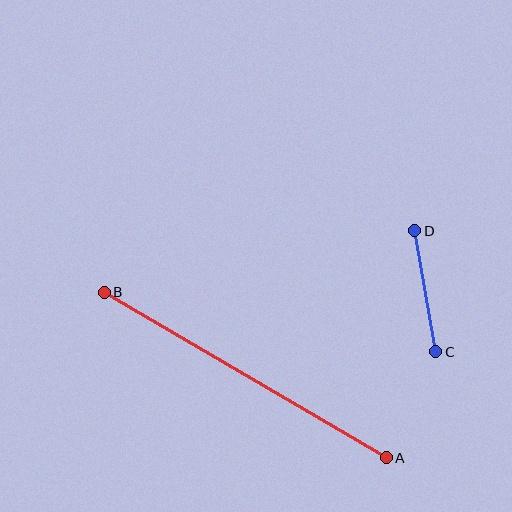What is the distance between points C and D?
The distance is approximately 123 pixels.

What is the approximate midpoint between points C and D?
The midpoint is at approximately (425, 291) pixels.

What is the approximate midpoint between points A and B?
The midpoint is at approximately (245, 375) pixels.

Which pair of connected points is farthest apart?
Points A and B are farthest apart.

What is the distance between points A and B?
The distance is approximately 327 pixels.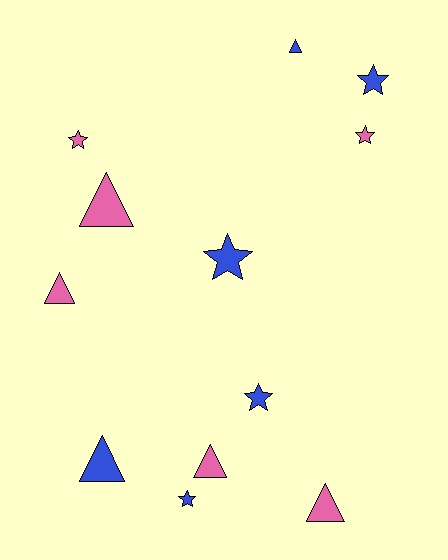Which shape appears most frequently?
Star, with 6 objects.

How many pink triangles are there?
There are 4 pink triangles.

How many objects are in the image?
There are 12 objects.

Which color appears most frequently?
Blue, with 6 objects.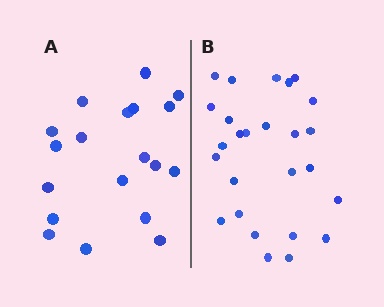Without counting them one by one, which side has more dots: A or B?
Region B (the right region) has more dots.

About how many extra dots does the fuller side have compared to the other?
Region B has roughly 8 or so more dots than region A.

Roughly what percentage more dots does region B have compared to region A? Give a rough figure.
About 35% more.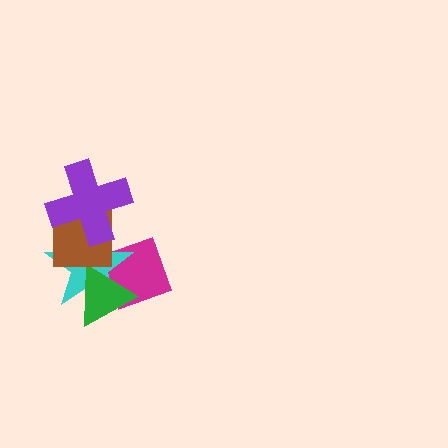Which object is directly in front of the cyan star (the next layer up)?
The green triangle is directly in front of the cyan star.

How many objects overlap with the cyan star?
4 objects overlap with the cyan star.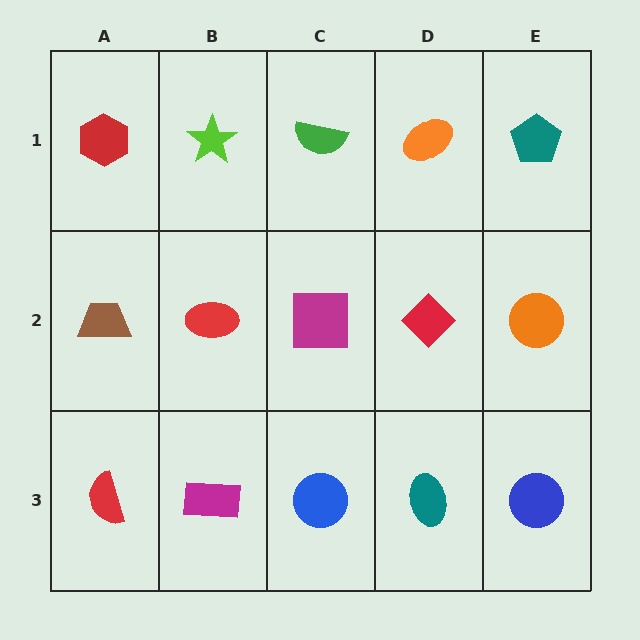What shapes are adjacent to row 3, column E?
An orange circle (row 2, column E), a teal ellipse (row 3, column D).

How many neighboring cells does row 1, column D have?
3.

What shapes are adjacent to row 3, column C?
A magenta square (row 2, column C), a magenta rectangle (row 3, column B), a teal ellipse (row 3, column D).